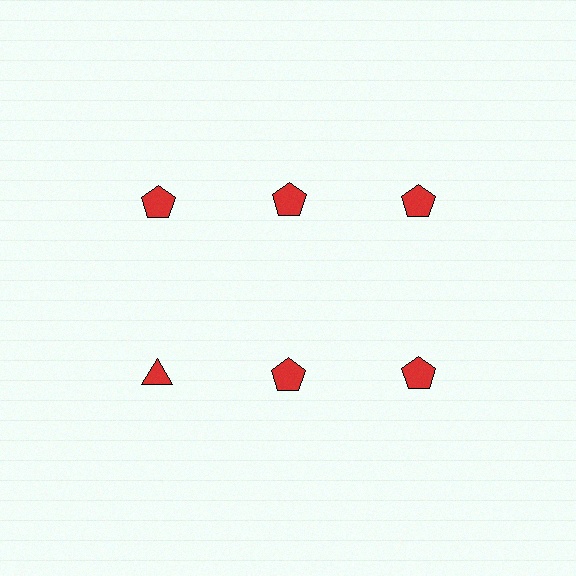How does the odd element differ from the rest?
It has a different shape: triangle instead of pentagon.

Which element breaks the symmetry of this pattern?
The red triangle in the second row, leftmost column breaks the symmetry. All other shapes are red pentagons.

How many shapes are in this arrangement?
There are 6 shapes arranged in a grid pattern.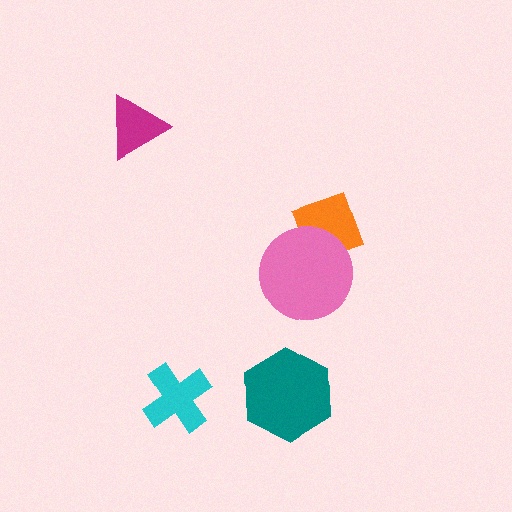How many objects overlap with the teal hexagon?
0 objects overlap with the teal hexagon.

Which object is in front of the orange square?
The pink circle is in front of the orange square.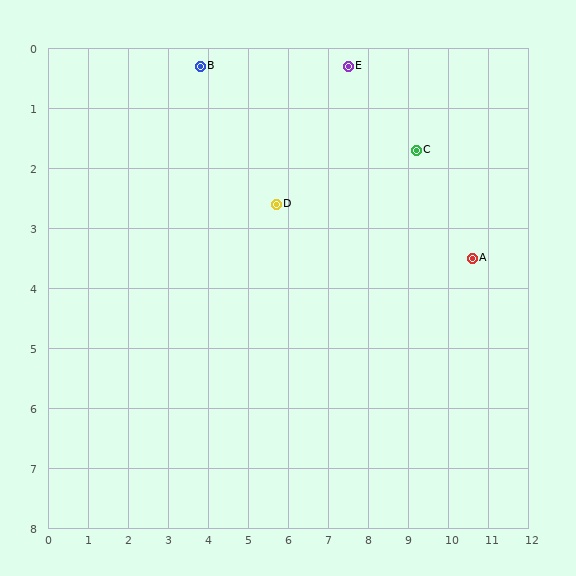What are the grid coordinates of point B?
Point B is at approximately (3.8, 0.3).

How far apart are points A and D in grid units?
Points A and D are about 5.0 grid units apart.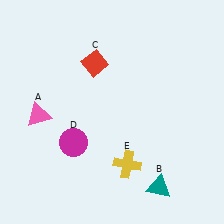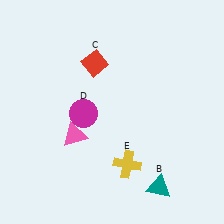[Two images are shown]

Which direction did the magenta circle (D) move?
The magenta circle (D) moved up.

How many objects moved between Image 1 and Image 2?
2 objects moved between the two images.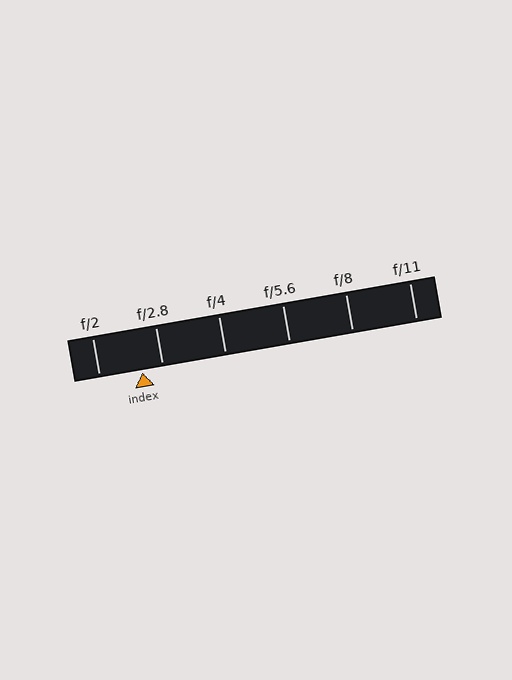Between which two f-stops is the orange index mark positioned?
The index mark is between f/2 and f/2.8.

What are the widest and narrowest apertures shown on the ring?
The widest aperture shown is f/2 and the narrowest is f/11.